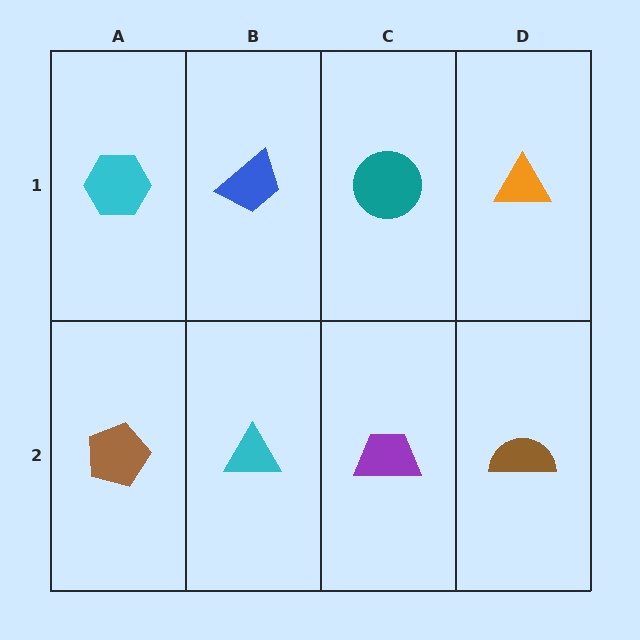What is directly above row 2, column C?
A teal circle.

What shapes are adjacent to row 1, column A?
A brown pentagon (row 2, column A), a blue trapezoid (row 1, column B).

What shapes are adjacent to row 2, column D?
An orange triangle (row 1, column D), a purple trapezoid (row 2, column C).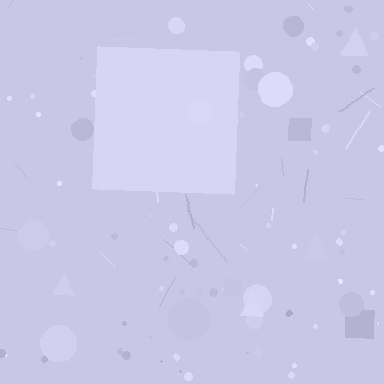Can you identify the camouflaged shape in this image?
The camouflaged shape is a square.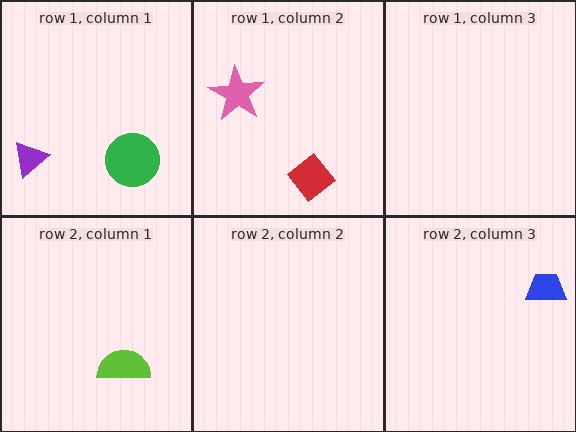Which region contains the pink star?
The row 1, column 2 region.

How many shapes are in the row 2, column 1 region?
1.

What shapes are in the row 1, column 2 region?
The red diamond, the pink star.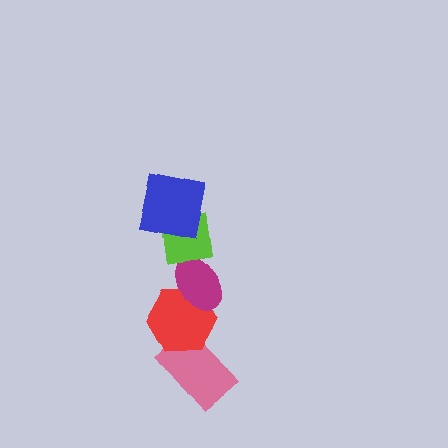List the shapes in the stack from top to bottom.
From top to bottom: the blue square, the lime square, the magenta ellipse, the red hexagon, the pink rectangle.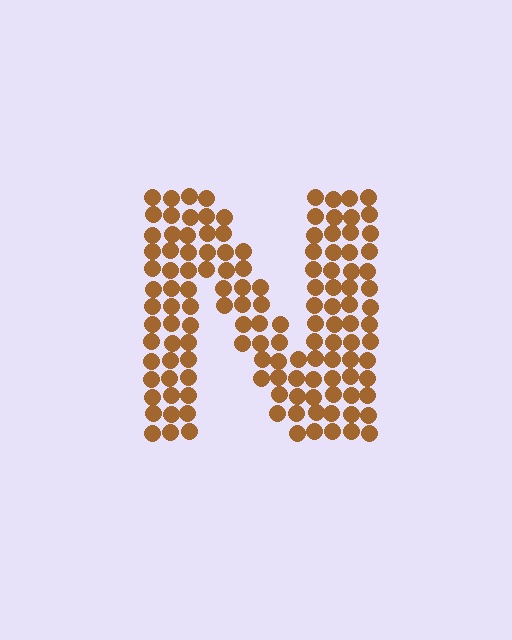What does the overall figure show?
The overall figure shows the letter N.